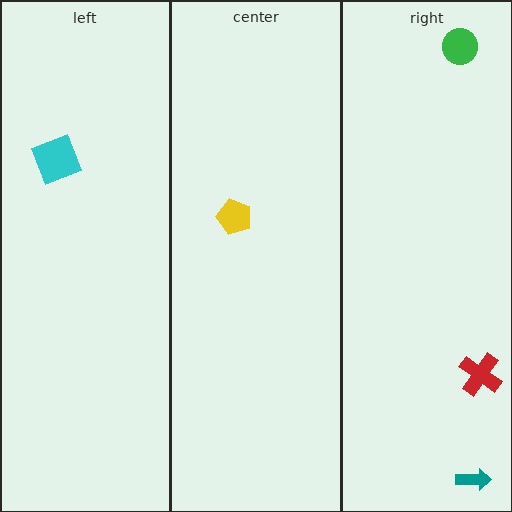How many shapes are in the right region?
3.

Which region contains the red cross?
The right region.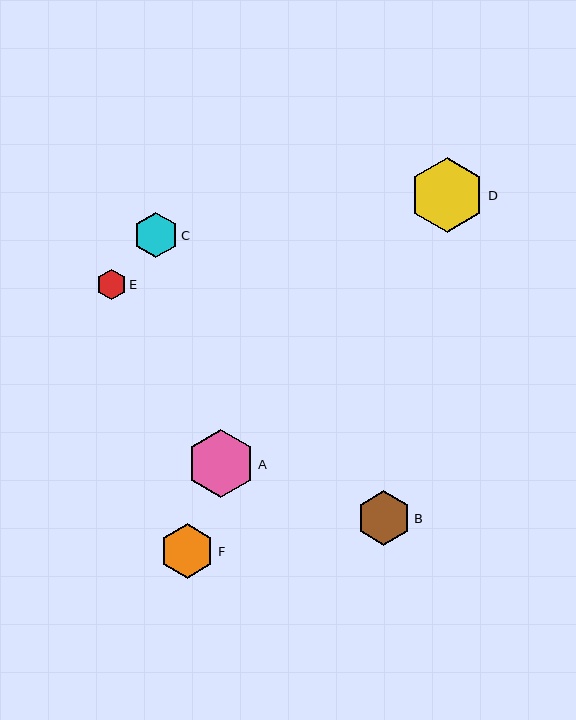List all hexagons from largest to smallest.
From largest to smallest: D, A, F, B, C, E.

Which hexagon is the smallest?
Hexagon E is the smallest with a size of approximately 30 pixels.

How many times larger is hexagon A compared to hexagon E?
Hexagon A is approximately 2.2 times the size of hexagon E.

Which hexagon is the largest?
Hexagon D is the largest with a size of approximately 75 pixels.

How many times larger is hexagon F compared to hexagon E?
Hexagon F is approximately 1.8 times the size of hexagon E.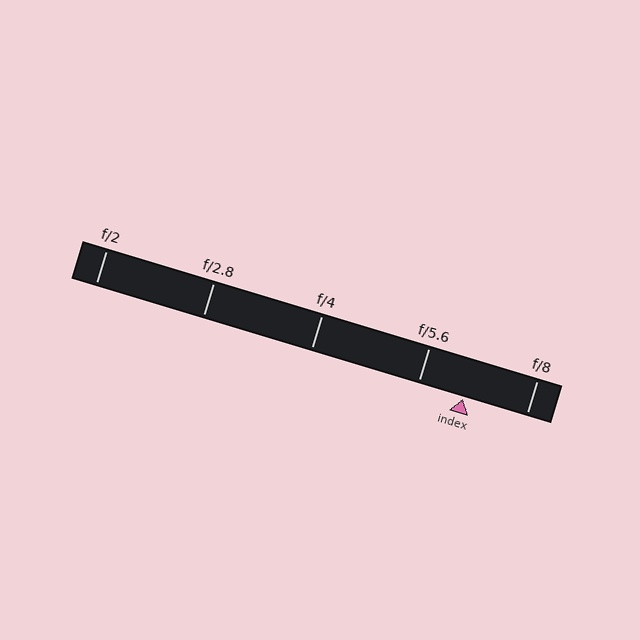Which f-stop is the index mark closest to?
The index mark is closest to f/5.6.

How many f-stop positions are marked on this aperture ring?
There are 5 f-stop positions marked.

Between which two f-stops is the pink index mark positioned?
The index mark is between f/5.6 and f/8.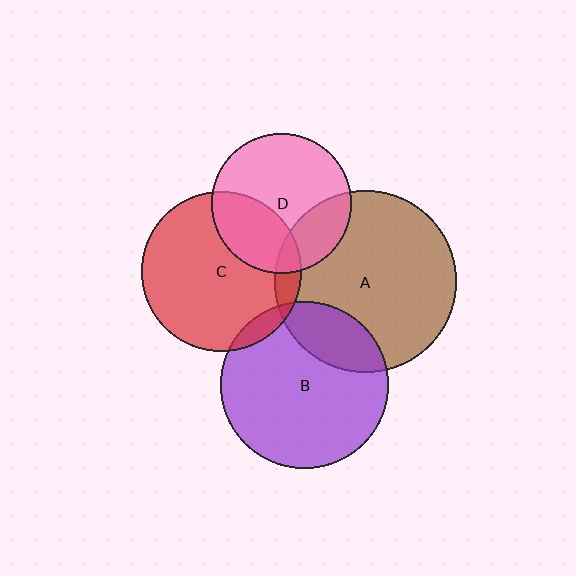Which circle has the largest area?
Circle A (brown).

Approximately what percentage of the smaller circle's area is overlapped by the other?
Approximately 30%.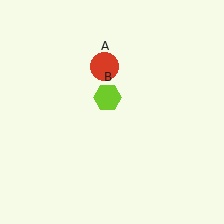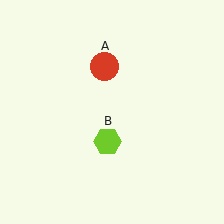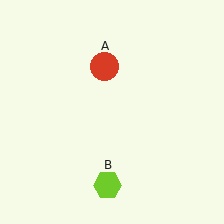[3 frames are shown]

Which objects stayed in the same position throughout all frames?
Red circle (object A) remained stationary.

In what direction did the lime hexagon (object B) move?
The lime hexagon (object B) moved down.